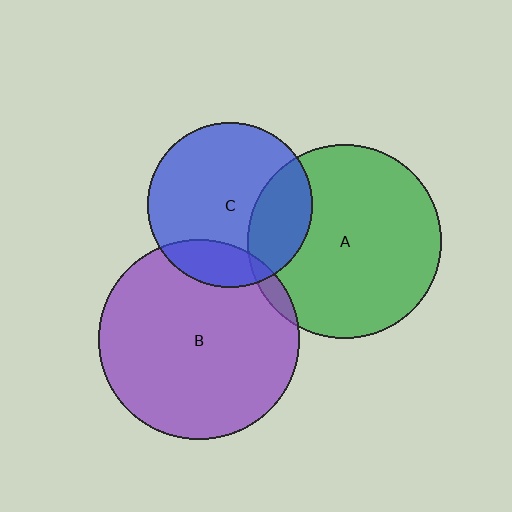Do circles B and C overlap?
Yes.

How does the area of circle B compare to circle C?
Approximately 1.5 times.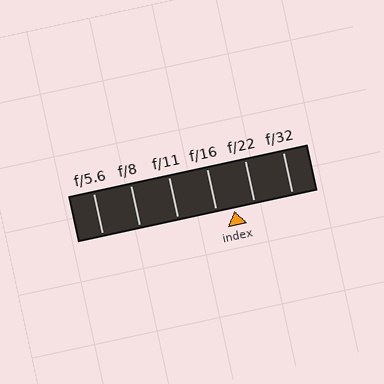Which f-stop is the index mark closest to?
The index mark is closest to f/16.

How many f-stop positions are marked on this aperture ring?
There are 6 f-stop positions marked.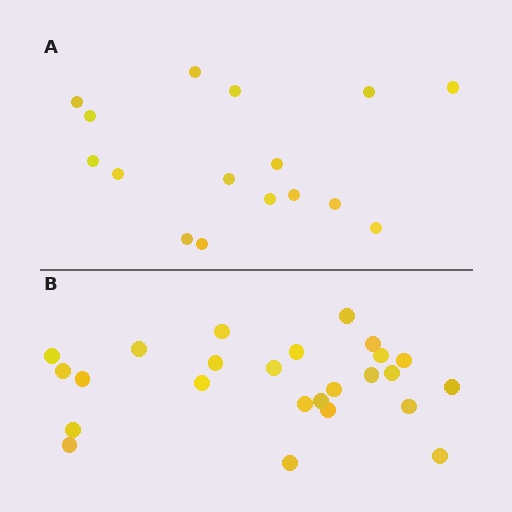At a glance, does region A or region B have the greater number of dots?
Region B (the bottom region) has more dots.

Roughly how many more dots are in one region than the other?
Region B has roughly 8 or so more dots than region A.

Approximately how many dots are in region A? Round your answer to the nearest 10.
About 20 dots. (The exact count is 16, which rounds to 20.)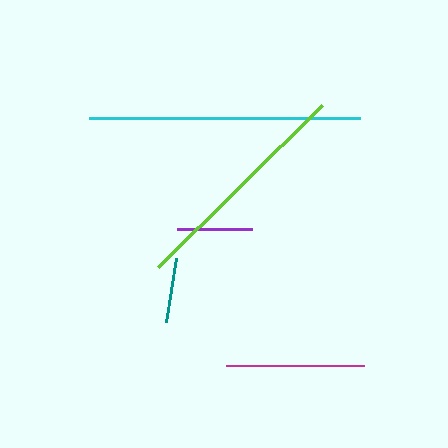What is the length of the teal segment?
The teal segment is approximately 65 pixels long.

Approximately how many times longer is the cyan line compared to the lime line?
The cyan line is approximately 1.2 times the length of the lime line.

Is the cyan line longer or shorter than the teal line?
The cyan line is longer than the teal line.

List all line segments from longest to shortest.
From longest to shortest: cyan, lime, magenta, purple, teal.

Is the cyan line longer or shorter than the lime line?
The cyan line is longer than the lime line.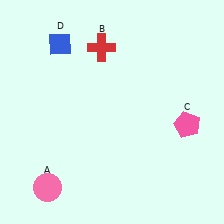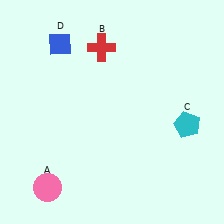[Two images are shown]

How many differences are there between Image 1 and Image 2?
There is 1 difference between the two images.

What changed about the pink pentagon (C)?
In Image 1, C is pink. In Image 2, it changed to cyan.